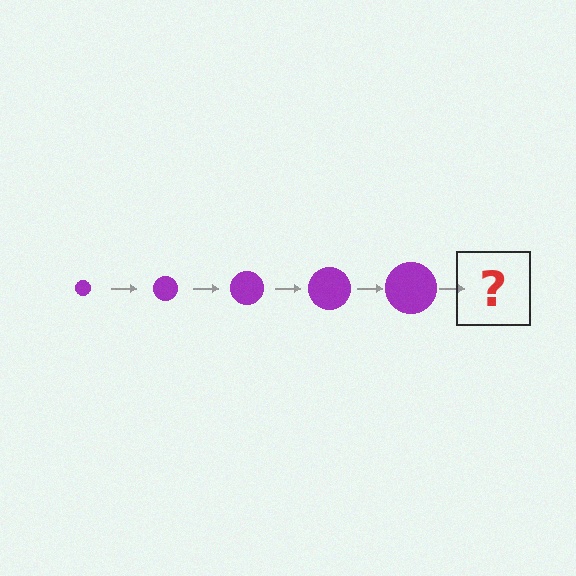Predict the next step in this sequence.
The next step is a purple circle, larger than the previous one.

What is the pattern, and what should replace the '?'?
The pattern is that the circle gets progressively larger each step. The '?' should be a purple circle, larger than the previous one.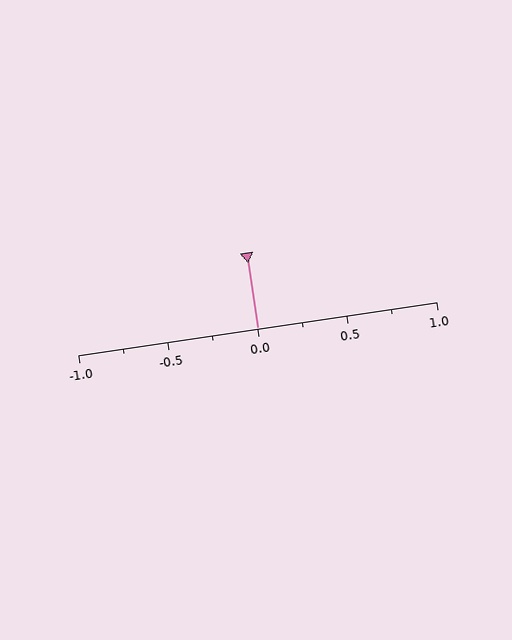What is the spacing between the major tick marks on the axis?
The major ticks are spaced 0.5 apart.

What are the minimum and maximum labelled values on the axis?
The axis runs from -1.0 to 1.0.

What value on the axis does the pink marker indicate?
The marker indicates approximately 0.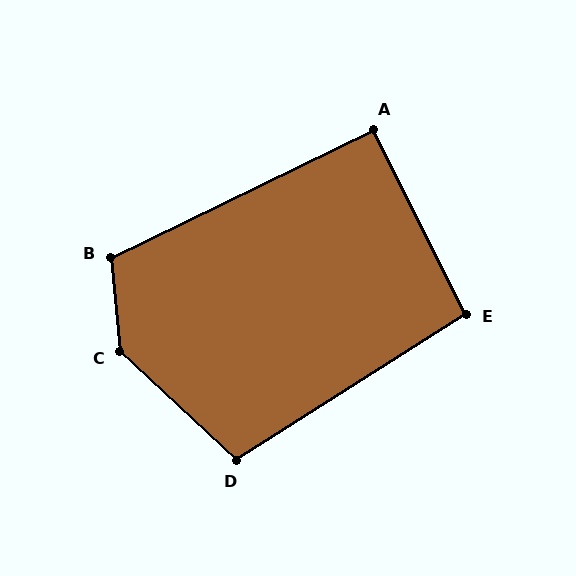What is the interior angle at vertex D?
Approximately 104 degrees (obtuse).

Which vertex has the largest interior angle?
C, at approximately 139 degrees.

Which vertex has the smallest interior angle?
A, at approximately 91 degrees.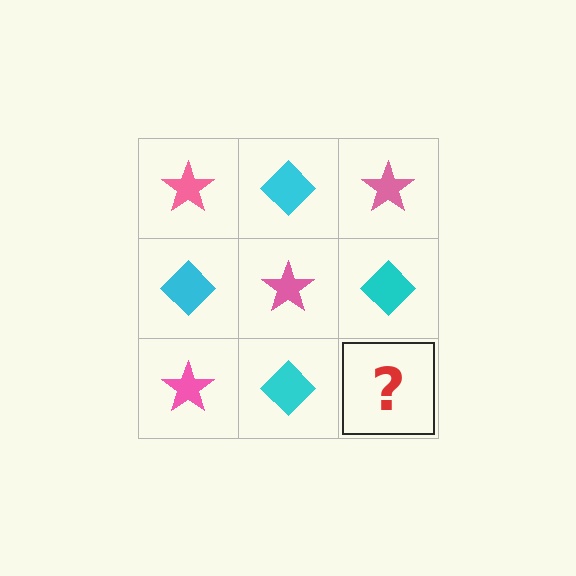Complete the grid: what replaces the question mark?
The question mark should be replaced with a pink star.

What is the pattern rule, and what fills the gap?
The rule is that it alternates pink star and cyan diamond in a checkerboard pattern. The gap should be filled with a pink star.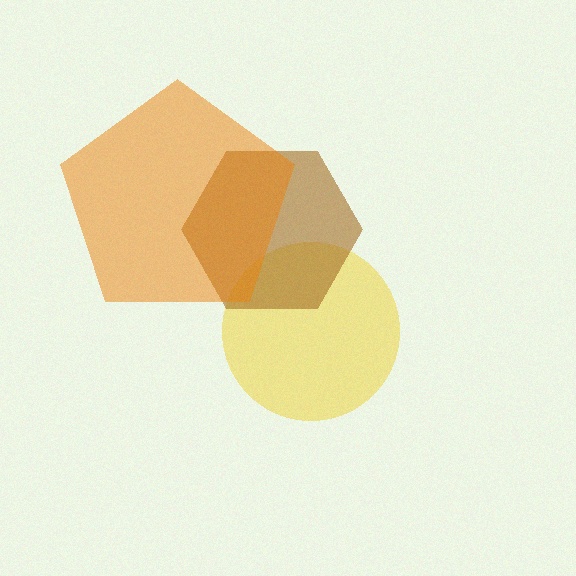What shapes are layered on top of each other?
The layered shapes are: a yellow circle, a brown hexagon, an orange pentagon.